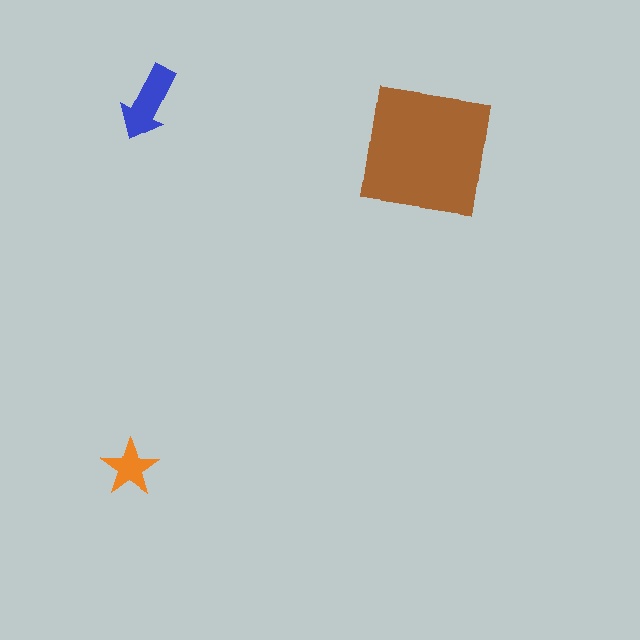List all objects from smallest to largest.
The orange star, the blue arrow, the brown square.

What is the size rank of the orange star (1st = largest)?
3rd.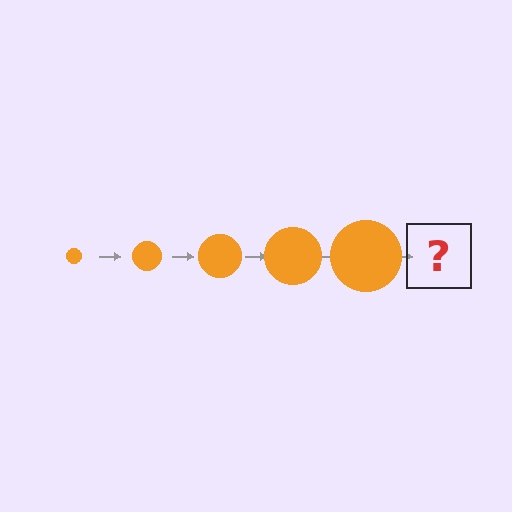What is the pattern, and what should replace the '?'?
The pattern is that the circle gets progressively larger each step. The '?' should be an orange circle, larger than the previous one.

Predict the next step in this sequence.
The next step is an orange circle, larger than the previous one.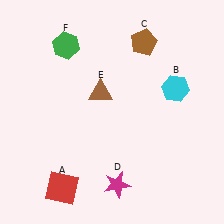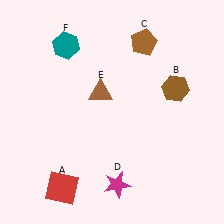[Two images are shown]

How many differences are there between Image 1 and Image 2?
There are 2 differences between the two images.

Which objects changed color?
B changed from cyan to brown. F changed from green to teal.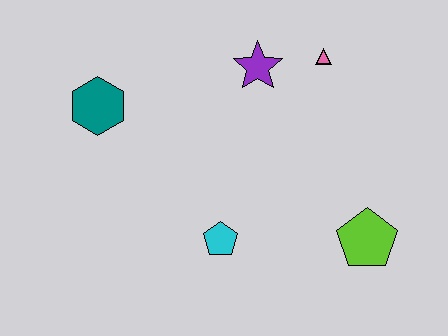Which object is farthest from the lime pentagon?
The teal hexagon is farthest from the lime pentagon.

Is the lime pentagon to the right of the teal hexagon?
Yes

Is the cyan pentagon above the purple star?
No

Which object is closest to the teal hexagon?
The purple star is closest to the teal hexagon.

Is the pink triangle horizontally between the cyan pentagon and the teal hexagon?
No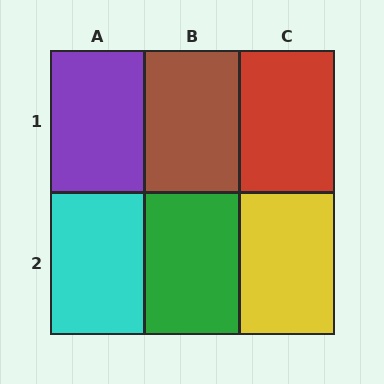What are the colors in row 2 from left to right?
Cyan, green, yellow.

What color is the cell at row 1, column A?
Purple.